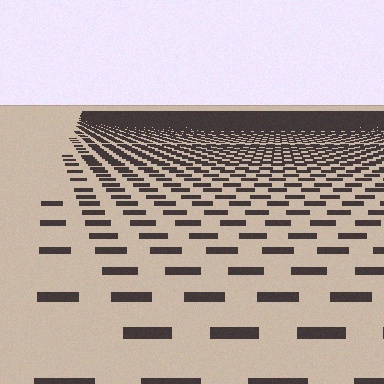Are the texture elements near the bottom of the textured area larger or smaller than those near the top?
Larger. Near the bottom, elements are closer to the viewer and appear at a bigger on-screen size.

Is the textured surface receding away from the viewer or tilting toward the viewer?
The surface is receding away from the viewer. Texture elements get smaller and denser toward the top.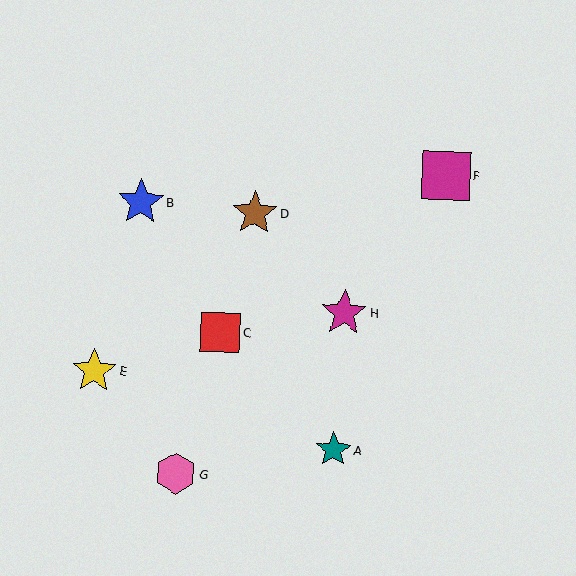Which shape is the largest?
The magenta square (labeled F) is the largest.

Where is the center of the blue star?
The center of the blue star is at (140, 202).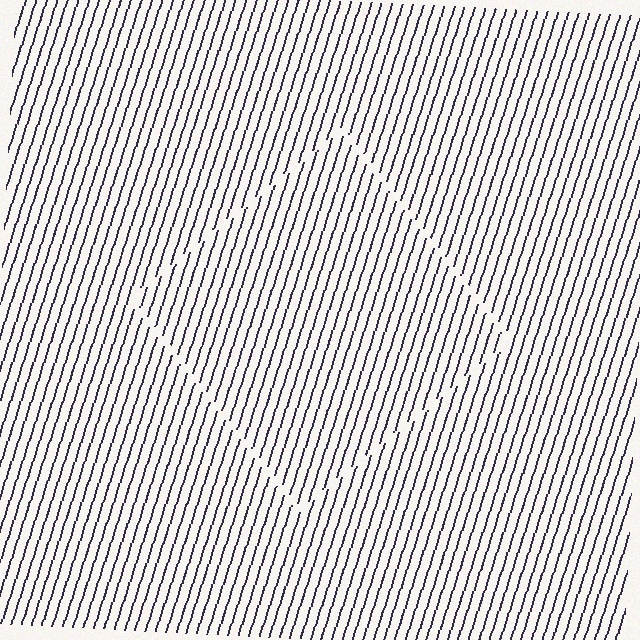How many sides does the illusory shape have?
4 sides — the line-ends trace a square.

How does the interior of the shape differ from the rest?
The interior of the shape contains the same grating, shifted by half a period — the contour is defined by the phase discontinuity where line-ends from the inner and outer gratings abut.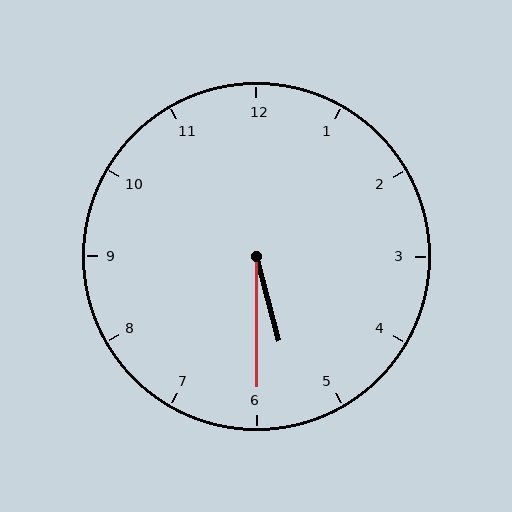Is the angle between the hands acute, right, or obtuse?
It is acute.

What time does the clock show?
5:30.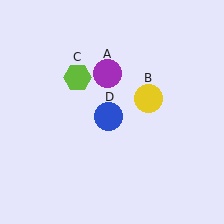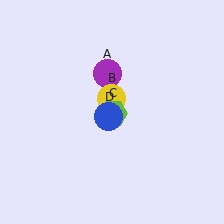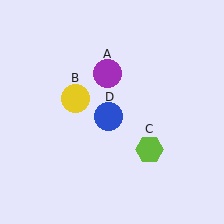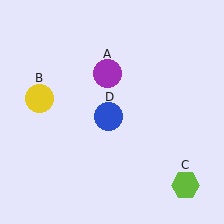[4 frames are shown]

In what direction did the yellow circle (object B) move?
The yellow circle (object B) moved left.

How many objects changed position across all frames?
2 objects changed position: yellow circle (object B), lime hexagon (object C).